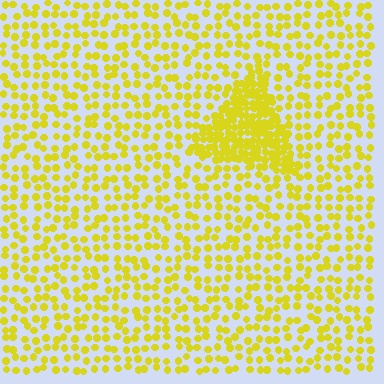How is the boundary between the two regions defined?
The boundary is defined by a change in element density (approximately 2.6x ratio). All elements are the same color, size, and shape.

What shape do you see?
I see a triangle.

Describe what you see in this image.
The image contains small yellow elements arranged at two different densities. A triangle-shaped region is visible where the elements are more densely packed than the surrounding area.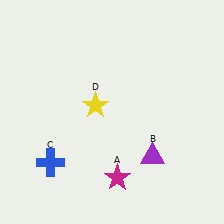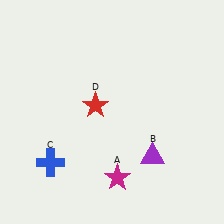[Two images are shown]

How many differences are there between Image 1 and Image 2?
There is 1 difference between the two images.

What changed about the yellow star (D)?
In Image 1, D is yellow. In Image 2, it changed to red.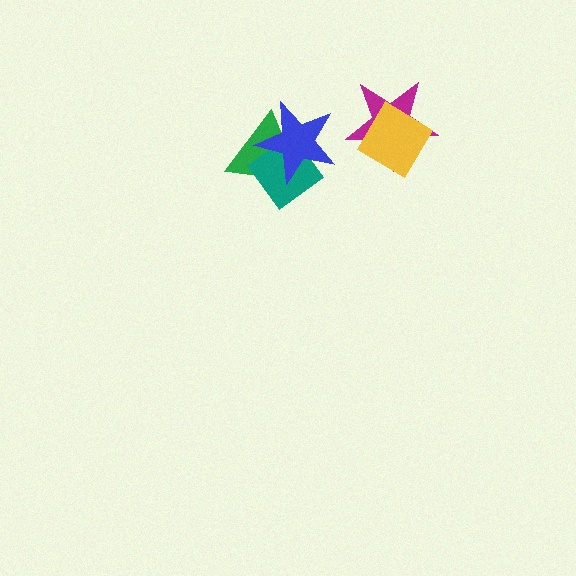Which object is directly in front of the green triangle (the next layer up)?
The teal diamond is directly in front of the green triangle.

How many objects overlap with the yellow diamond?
1 object overlaps with the yellow diamond.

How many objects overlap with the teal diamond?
2 objects overlap with the teal diamond.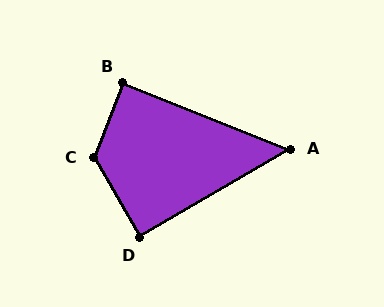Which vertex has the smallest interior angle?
A, at approximately 52 degrees.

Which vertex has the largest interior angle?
C, at approximately 128 degrees.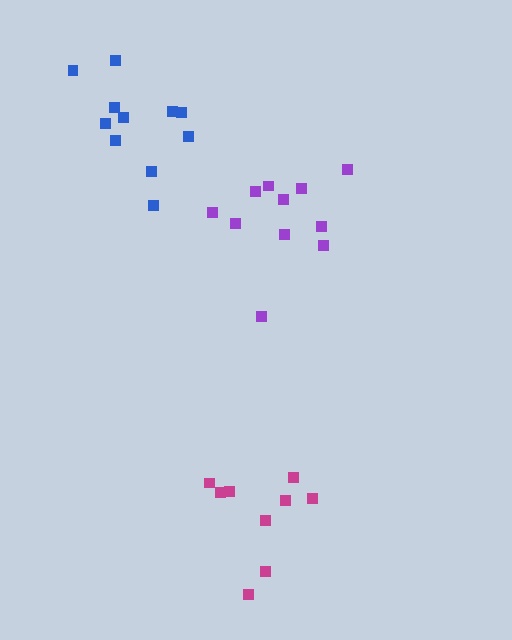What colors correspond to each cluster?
The clusters are colored: purple, magenta, blue.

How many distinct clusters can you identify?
There are 3 distinct clusters.